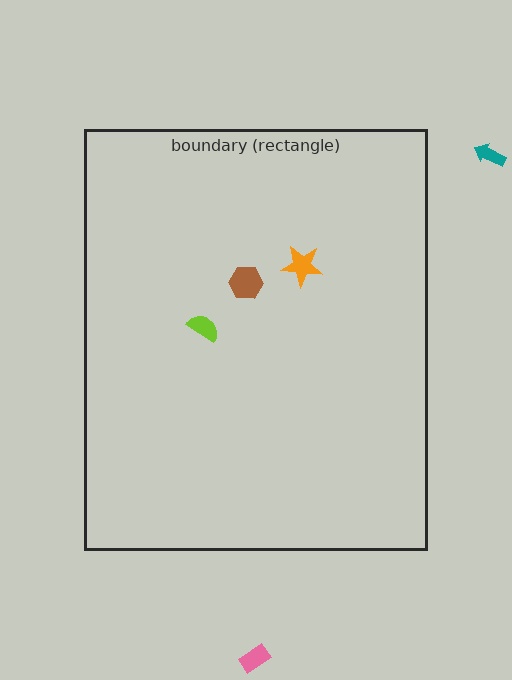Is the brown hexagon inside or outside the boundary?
Inside.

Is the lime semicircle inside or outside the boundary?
Inside.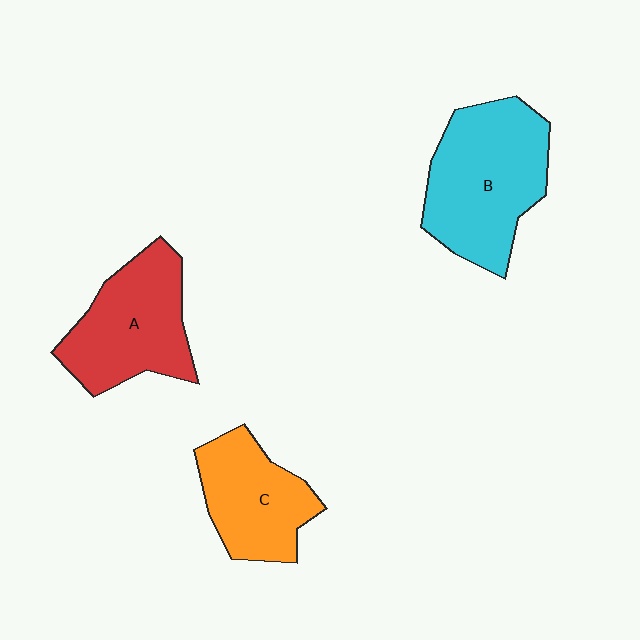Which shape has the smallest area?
Shape C (orange).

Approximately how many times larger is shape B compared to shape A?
Approximately 1.2 times.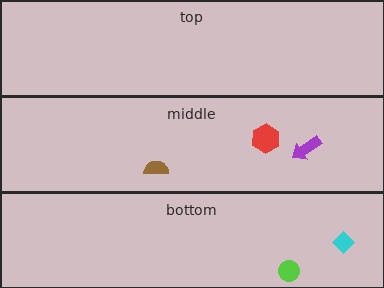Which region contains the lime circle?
The bottom region.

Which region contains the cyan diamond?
The bottom region.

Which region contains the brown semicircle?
The middle region.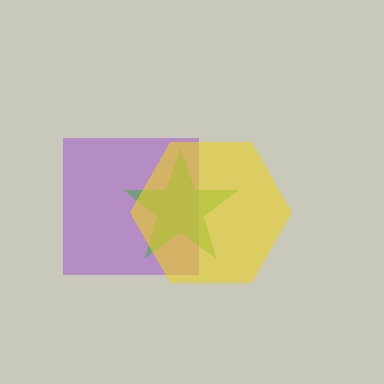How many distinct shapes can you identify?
There are 3 distinct shapes: a purple square, a green star, a yellow hexagon.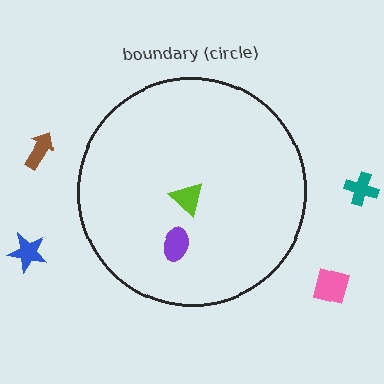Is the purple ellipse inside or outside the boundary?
Inside.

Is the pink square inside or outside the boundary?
Outside.